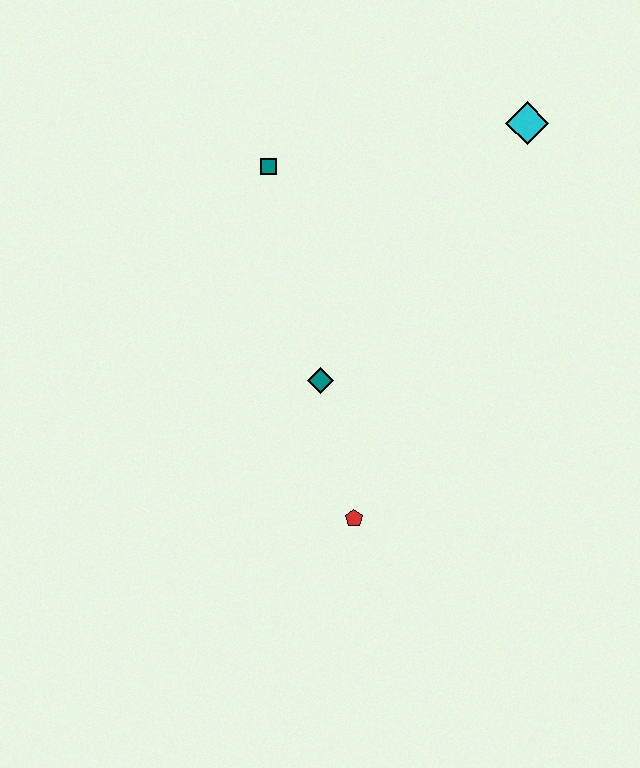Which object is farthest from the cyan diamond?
The red pentagon is farthest from the cyan diamond.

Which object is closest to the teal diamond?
The red pentagon is closest to the teal diamond.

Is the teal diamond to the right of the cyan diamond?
No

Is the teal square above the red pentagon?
Yes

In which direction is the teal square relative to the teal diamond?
The teal square is above the teal diamond.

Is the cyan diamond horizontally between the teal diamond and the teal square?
No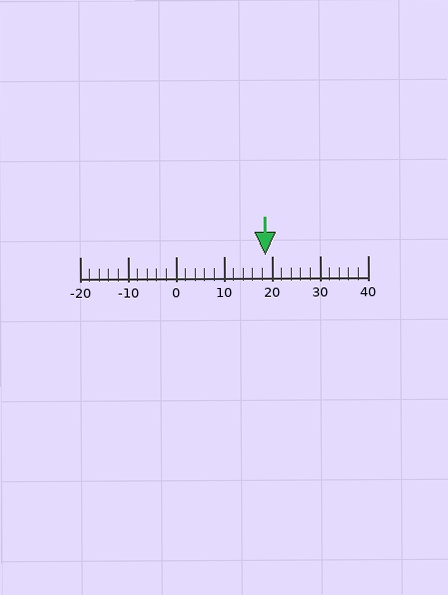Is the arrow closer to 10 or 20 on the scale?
The arrow is closer to 20.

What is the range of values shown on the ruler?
The ruler shows values from -20 to 40.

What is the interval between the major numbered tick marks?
The major tick marks are spaced 10 units apart.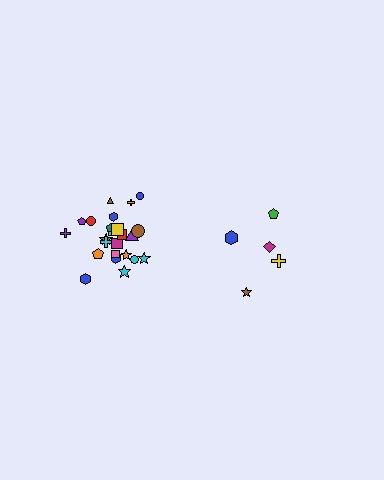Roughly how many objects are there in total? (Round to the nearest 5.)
Roughly 30 objects in total.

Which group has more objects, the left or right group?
The left group.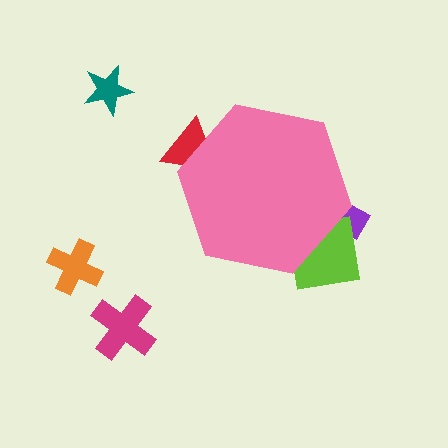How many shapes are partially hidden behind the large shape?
3 shapes are partially hidden.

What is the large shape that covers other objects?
A pink hexagon.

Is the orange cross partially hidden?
No, the orange cross is fully visible.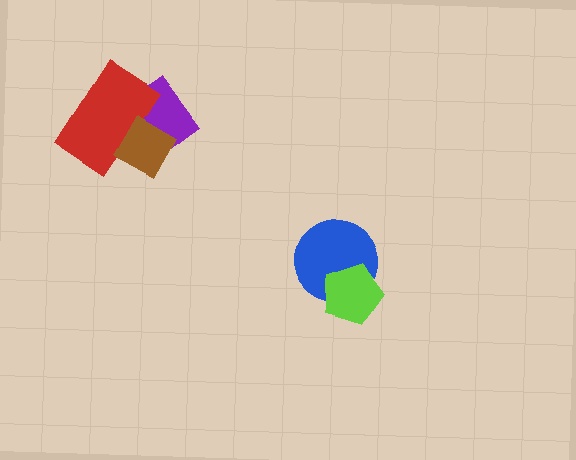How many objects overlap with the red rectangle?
2 objects overlap with the red rectangle.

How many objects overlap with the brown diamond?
2 objects overlap with the brown diamond.